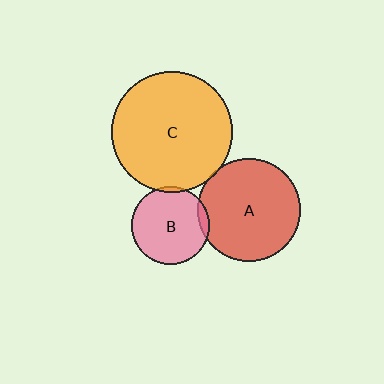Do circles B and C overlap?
Yes.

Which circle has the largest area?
Circle C (orange).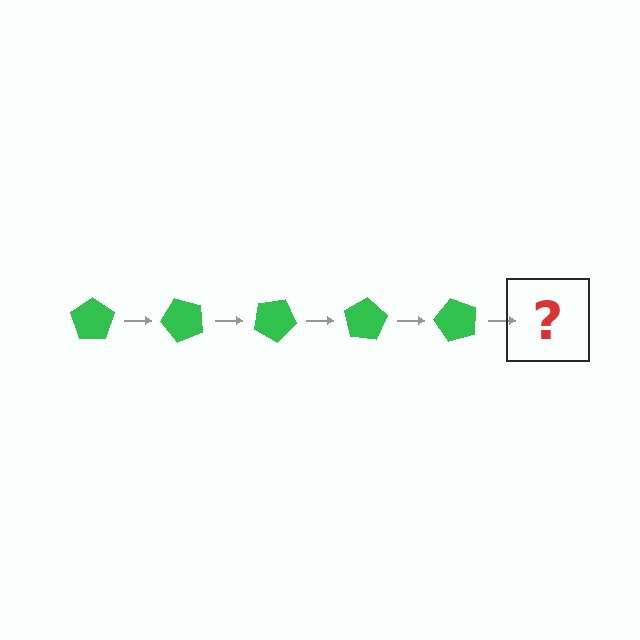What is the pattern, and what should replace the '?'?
The pattern is that the pentagon rotates 50 degrees each step. The '?' should be a green pentagon rotated 250 degrees.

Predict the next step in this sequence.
The next step is a green pentagon rotated 250 degrees.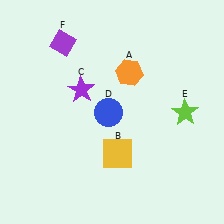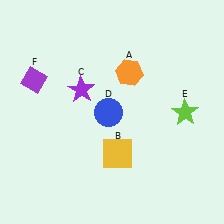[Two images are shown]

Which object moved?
The purple diamond (F) moved down.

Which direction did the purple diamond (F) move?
The purple diamond (F) moved down.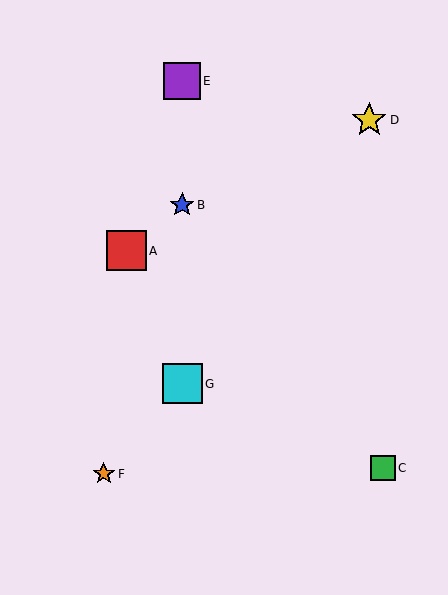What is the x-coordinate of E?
Object E is at x≈182.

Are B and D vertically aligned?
No, B is at x≈182 and D is at x≈369.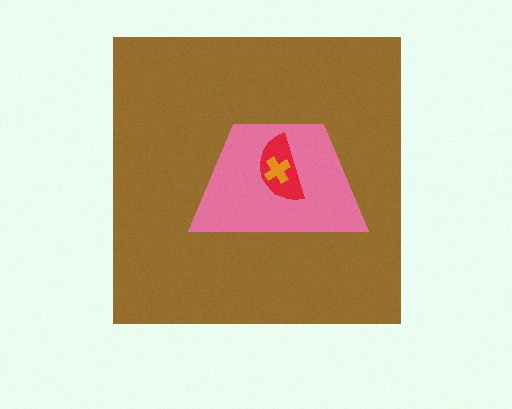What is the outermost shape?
The brown square.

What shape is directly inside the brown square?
The pink trapezoid.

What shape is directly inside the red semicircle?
The orange cross.